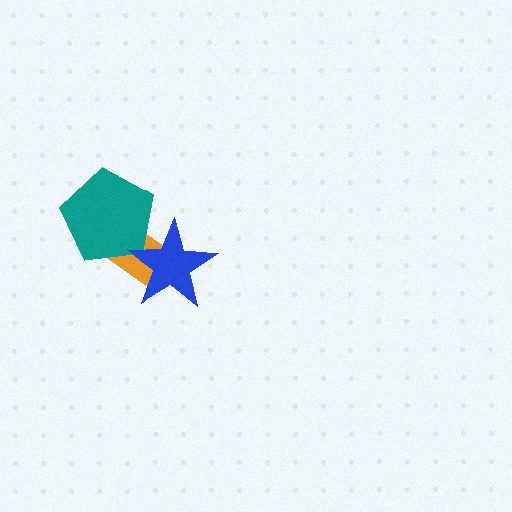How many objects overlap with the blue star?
2 objects overlap with the blue star.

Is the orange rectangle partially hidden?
Yes, it is partially covered by another shape.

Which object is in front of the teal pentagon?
The blue star is in front of the teal pentagon.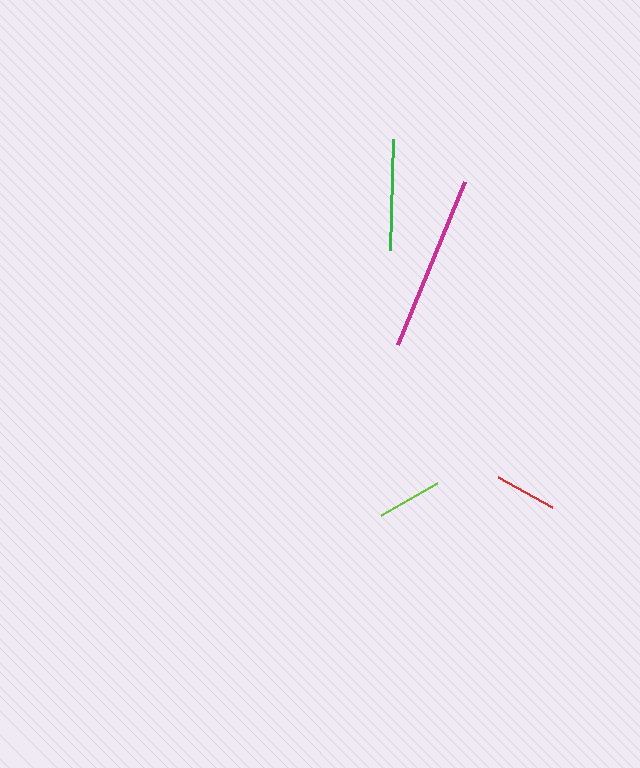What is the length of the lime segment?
The lime segment is approximately 65 pixels long.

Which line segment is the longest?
The magenta line is the longest at approximately 176 pixels.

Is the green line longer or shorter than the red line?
The green line is longer than the red line.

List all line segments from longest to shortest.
From longest to shortest: magenta, green, lime, red.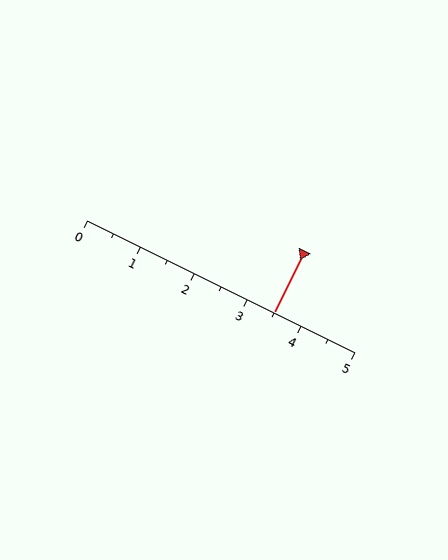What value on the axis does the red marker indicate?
The marker indicates approximately 3.5.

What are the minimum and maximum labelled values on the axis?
The axis runs from 0 to 5.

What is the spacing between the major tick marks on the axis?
The major ticks are spaced 1 apart.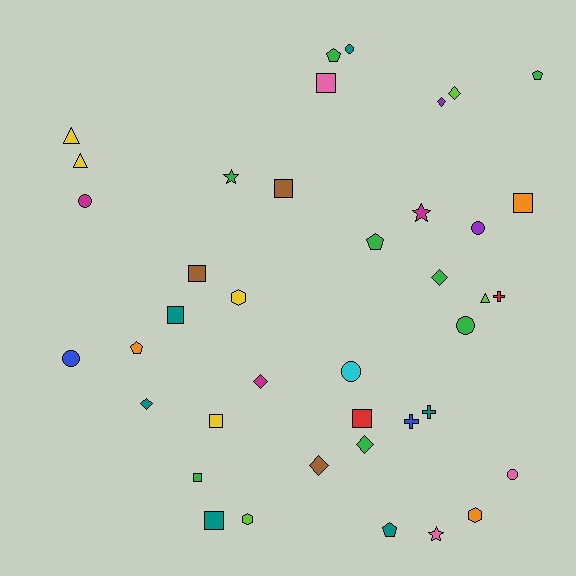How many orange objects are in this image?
There are 3 orange objects.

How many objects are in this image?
There are 40 objects.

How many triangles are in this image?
There are 3 triangles.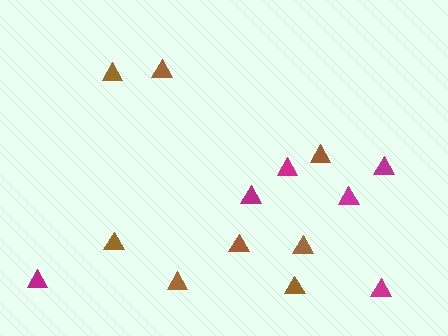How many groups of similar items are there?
There are 2 groups: one group of magenta triangles (6) and one group of brown triangles (8).